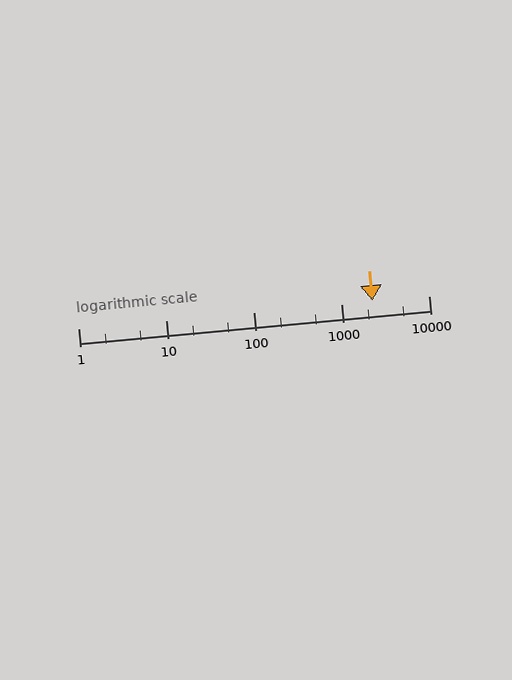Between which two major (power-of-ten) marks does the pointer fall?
The pointer is between 1000 and 10000.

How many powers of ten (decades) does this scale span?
The scale spans 4 decades, from 1 to 10000.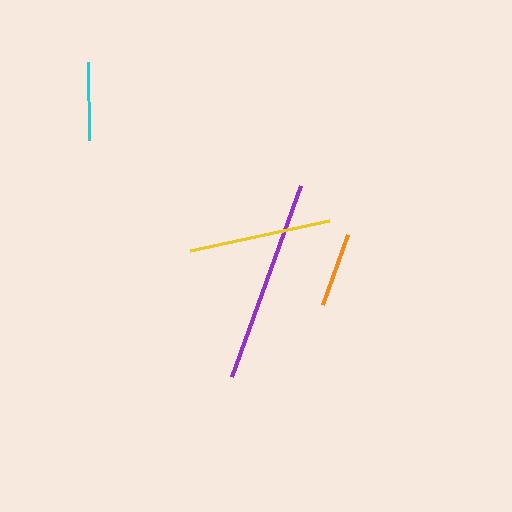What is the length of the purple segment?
The purple segment is approximately 203 pixels long.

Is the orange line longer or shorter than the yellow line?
The yellow line is longer than the orange line.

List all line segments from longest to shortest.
From longest to shortest: purple, yellow, cyan, orange.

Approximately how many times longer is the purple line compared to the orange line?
The purple line is approximately 2.7 times the length of the orange line.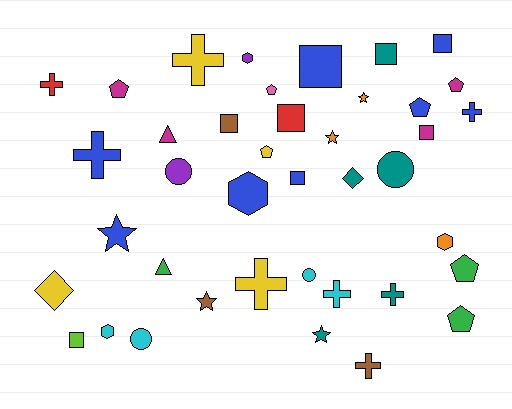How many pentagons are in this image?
There are 7 pentagons.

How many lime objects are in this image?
There is 1 lime object.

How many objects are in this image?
There are 40 objects.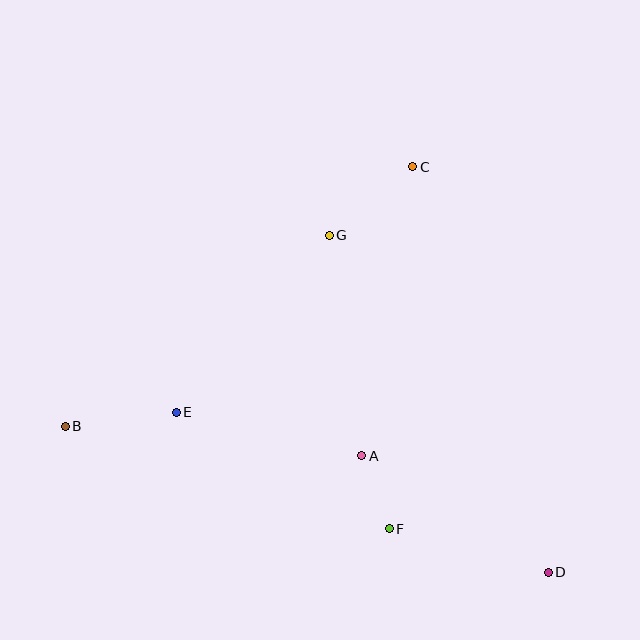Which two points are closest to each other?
Points A and F are closest to each other.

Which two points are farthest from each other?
Points B and D are farthest from each other.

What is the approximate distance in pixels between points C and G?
The distance between C and G is approximately 108 pixels.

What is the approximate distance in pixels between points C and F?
The distance between C and F is approximately 363 pixels.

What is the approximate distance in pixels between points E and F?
The distance between E and F is approximately 242 pixels.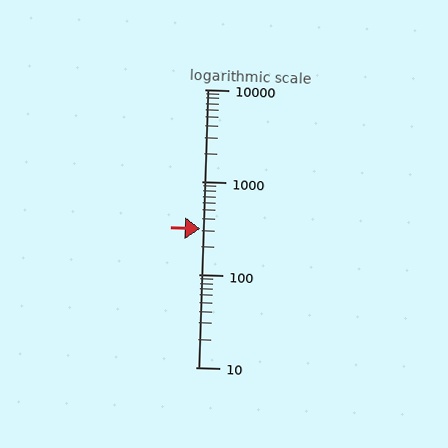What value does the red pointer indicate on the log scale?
The pointer indicates approximately 310.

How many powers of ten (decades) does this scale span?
The scale spans 3 decades, from 10 to 10000.